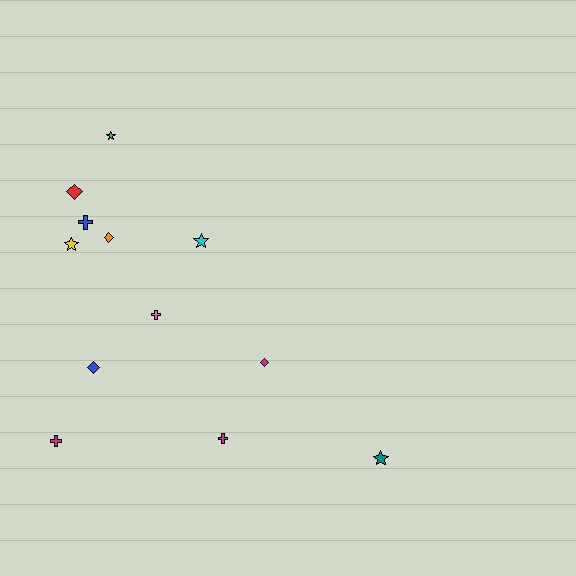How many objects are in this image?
There are 12 objects.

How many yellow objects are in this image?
There is 1 yellow object.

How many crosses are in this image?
There are 4 crosses.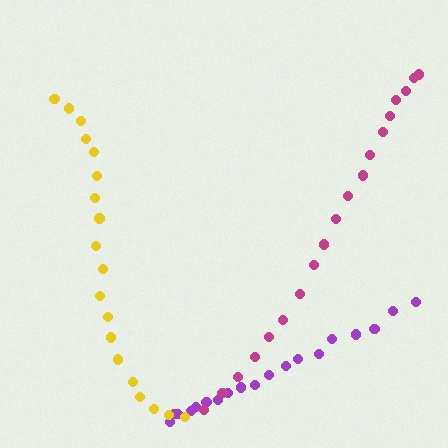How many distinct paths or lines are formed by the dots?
There are 3 distinct paths.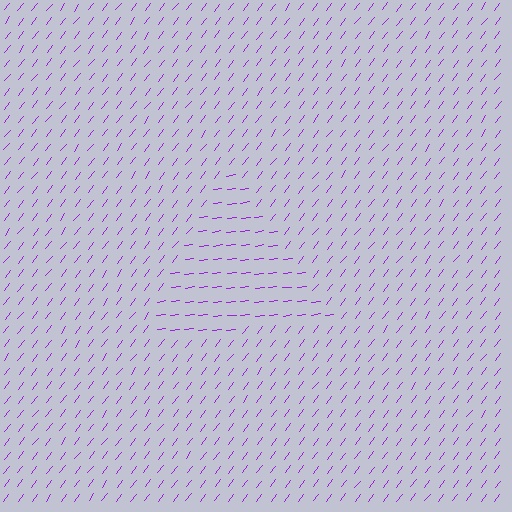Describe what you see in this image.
The image is filled with small purple line segments. A triangle region in the image has lines oriented differently from the surrounding lines, creating a visible texture boundary.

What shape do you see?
I see a triangle.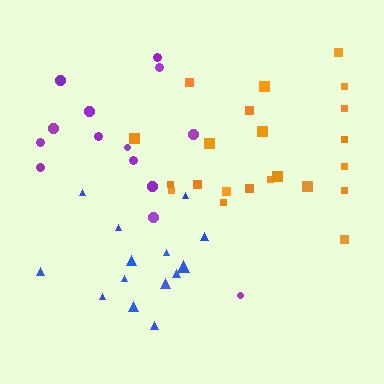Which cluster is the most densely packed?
Blue.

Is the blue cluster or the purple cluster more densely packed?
Blue.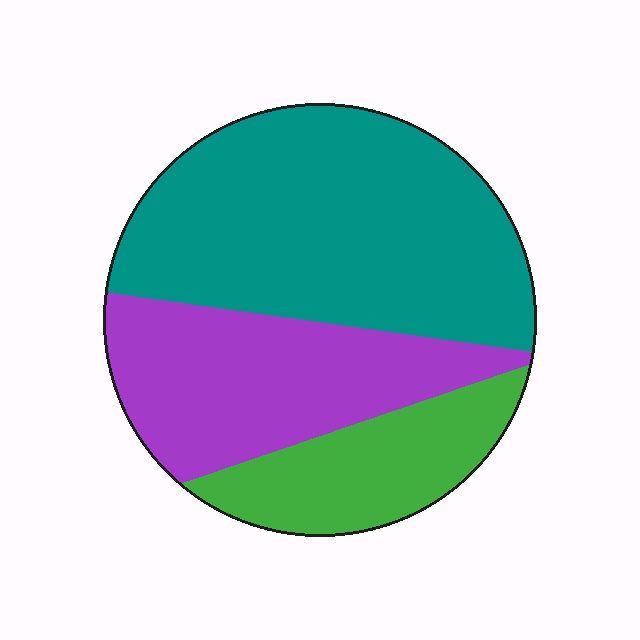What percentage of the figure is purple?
Purple takes up about one third (1/3) of the figure.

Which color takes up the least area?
Green, at roughly 20%.